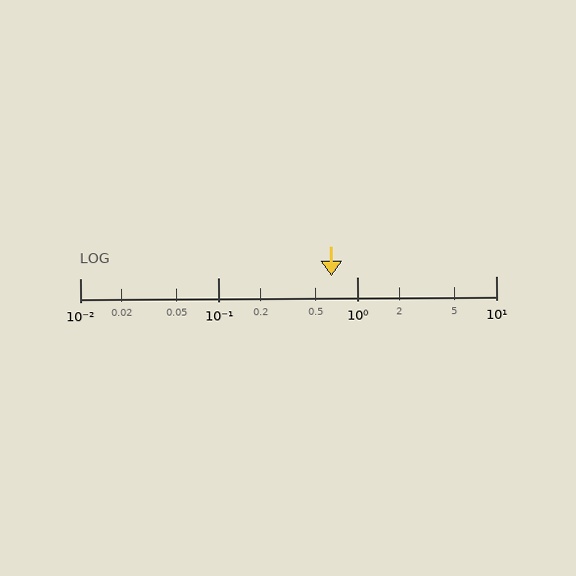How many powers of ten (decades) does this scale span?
The scale spans 3 decades, from 0.01 to 10.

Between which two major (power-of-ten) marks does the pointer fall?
The pointer is between 0.1 and 1.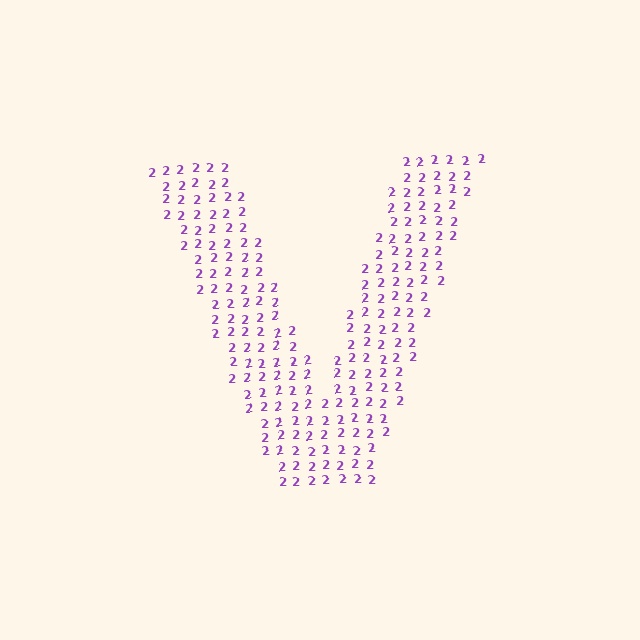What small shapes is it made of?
It is made of small digit 2's.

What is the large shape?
The large shape is the letter V.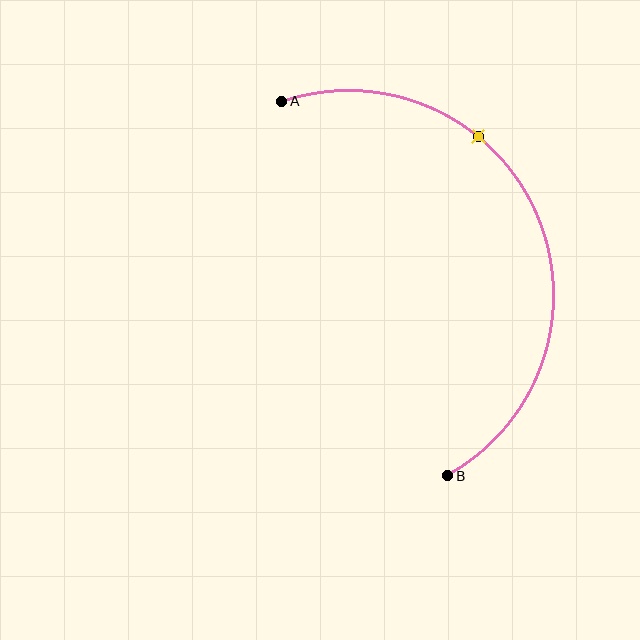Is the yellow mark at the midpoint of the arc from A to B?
No. The yellow mark lies on the arc but is closer to endpoint A. The arc midpoint would be at the point on the curve equidistant along the arc from both A and B.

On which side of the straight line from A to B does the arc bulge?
The arc bulges to the right of the straight line connecting A and B.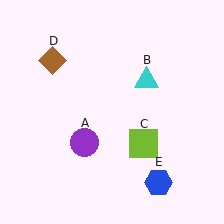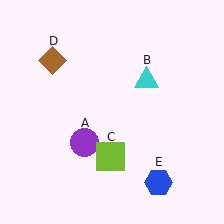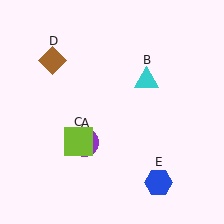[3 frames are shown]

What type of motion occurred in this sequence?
The lime square (object C) rotated clockwise around the center of the scene.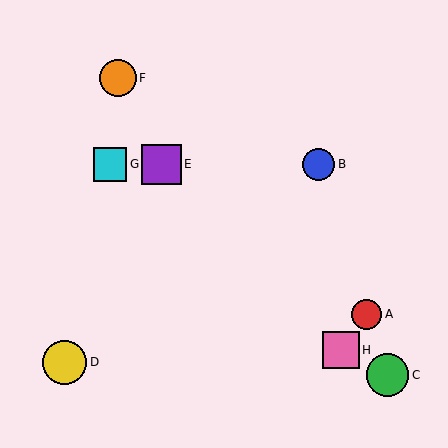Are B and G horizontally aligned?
Yes, both are at y≈164.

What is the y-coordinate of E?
Object E is at y≈164.